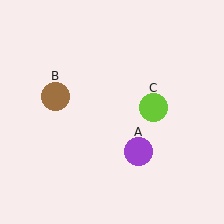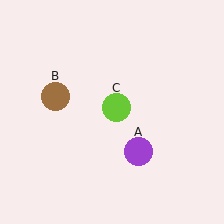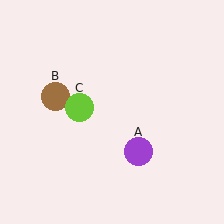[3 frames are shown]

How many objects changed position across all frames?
1 object changed position: lime circle (object C).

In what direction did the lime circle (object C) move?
The lime circle (object C) moved left.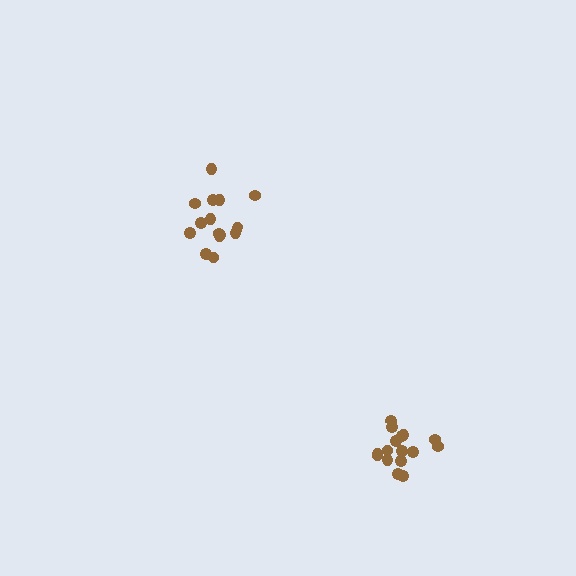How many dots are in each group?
Group 1: 16 dots, Group 2: 15 dots (31 total).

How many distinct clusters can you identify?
There are 2 distinct clusters.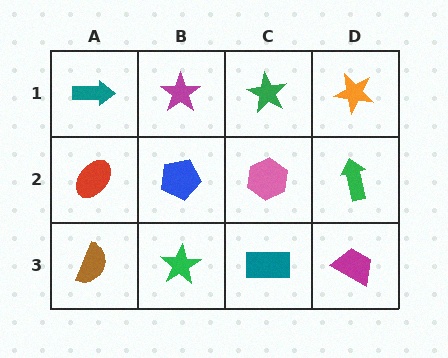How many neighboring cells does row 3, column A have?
2.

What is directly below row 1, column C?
A pink hexagon.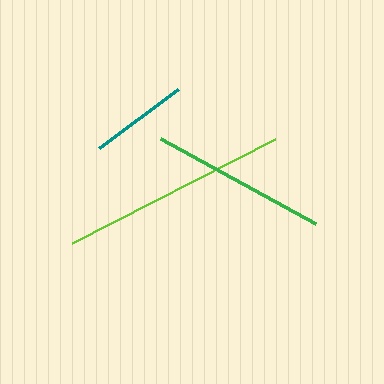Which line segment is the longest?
The lime line is the longest at approximately 227 pixels.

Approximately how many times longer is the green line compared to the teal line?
The green line is approximately 1.8 times the length of the teal line.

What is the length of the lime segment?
The lime segment is approximately 227 pixels long.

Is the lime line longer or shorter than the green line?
The lime line is longer than the green line.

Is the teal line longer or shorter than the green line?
The green line is longer than the teal line.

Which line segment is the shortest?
The teal line is the shortest at approximately 98 pixels.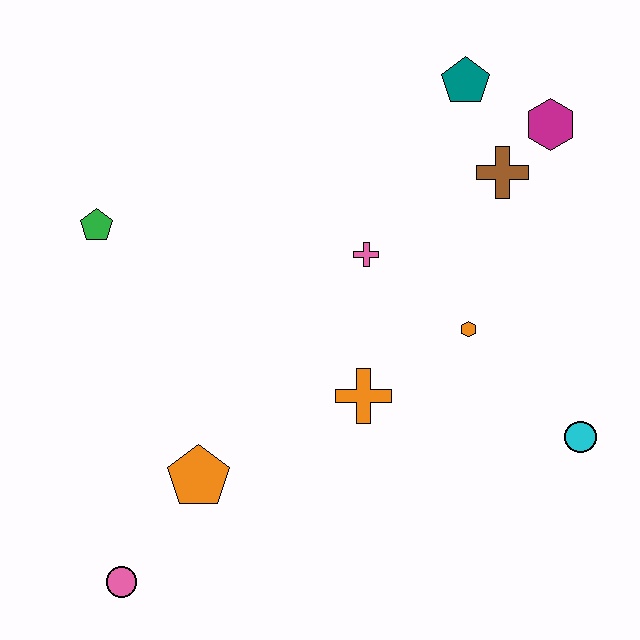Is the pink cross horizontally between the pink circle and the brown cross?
Yes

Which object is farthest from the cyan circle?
The green pentagon is farthest from the cyan circle.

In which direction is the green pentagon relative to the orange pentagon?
The green pentagon is above the orange pentagon.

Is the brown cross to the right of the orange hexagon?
Yes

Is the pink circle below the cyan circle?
Yes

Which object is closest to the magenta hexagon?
The brown cross is closest to the magenta hexagon.